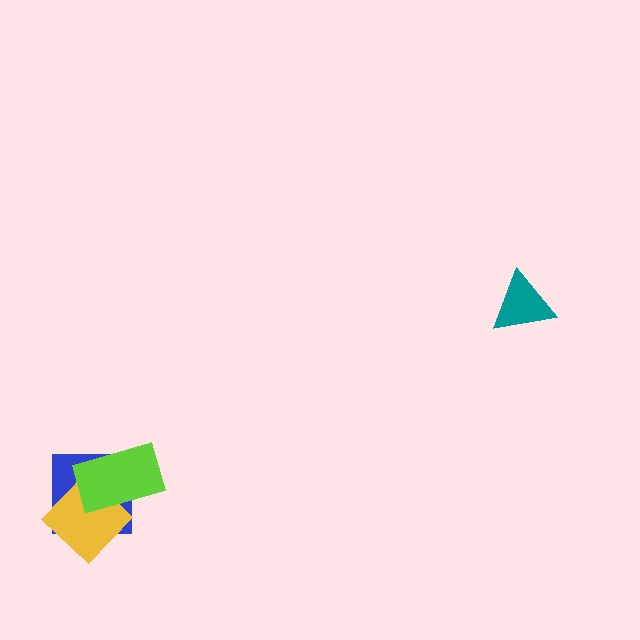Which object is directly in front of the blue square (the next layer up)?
The yellow diamond is directly in front of the blue square.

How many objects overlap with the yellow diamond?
2 objects overlap with the yellow diamond.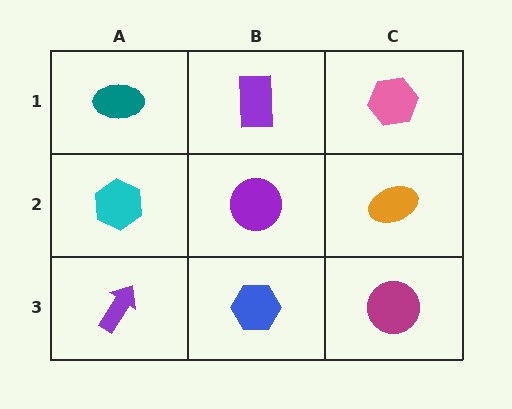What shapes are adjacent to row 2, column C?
A pink hexagon (row 1, column C), a magenta circle (row 3, column C), a purple circle (row 2, column B).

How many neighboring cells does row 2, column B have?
4.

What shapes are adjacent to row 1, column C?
An orange ellipse (row 2, column C), a purple rectangle (row 1, column B).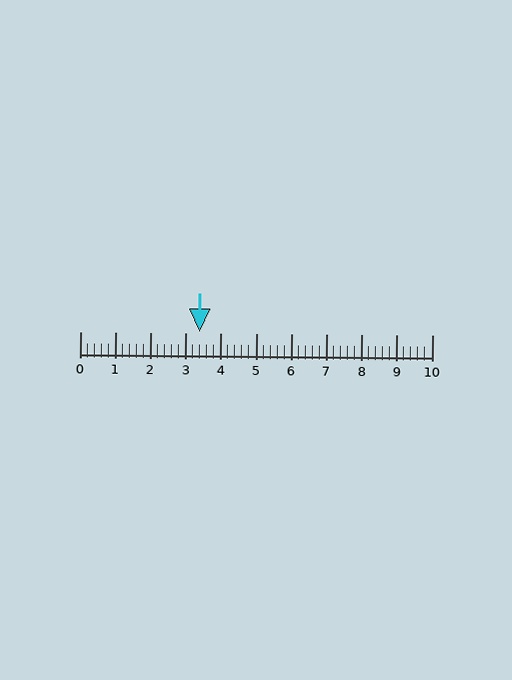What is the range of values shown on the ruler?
The ruler shows values from 0 to 10.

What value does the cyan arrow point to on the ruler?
The cyan arrow points to approximately 3.4.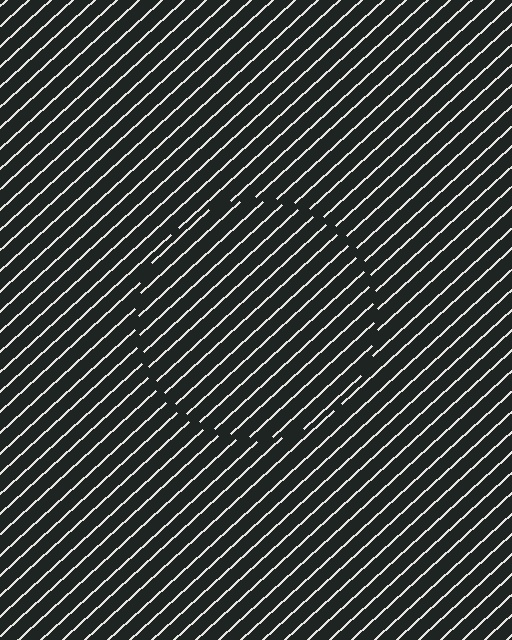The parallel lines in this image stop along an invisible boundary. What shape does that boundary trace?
An illusory circle. The interior of the shape contains the same grating, shifted by half a period — the contour is defined by the phase discontinuity where line-ends from the inner and outer gratings abut.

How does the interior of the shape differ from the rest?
The interior of the shape contains the same grating, shifted by half a period — the contour is defined by the phase discontinuity where line-ends from the inner and outer gratings abut.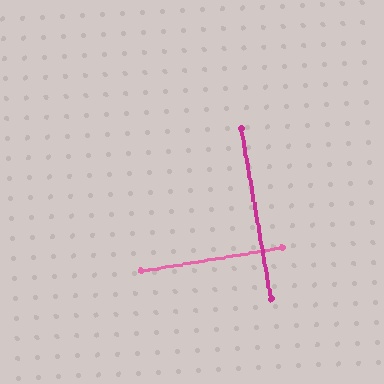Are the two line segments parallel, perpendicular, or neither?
Perpendicular — they meet at approximately 90°.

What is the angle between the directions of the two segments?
Approximately 90 degrees.